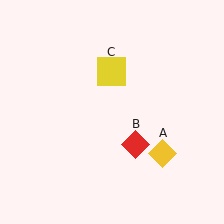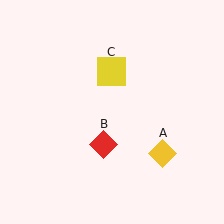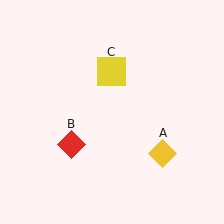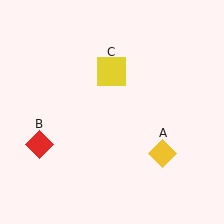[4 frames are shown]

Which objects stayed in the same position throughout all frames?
Yellow diamond (object A) and yellow square (object C) remained stationary.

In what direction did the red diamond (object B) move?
The red diamond (object B) moved left.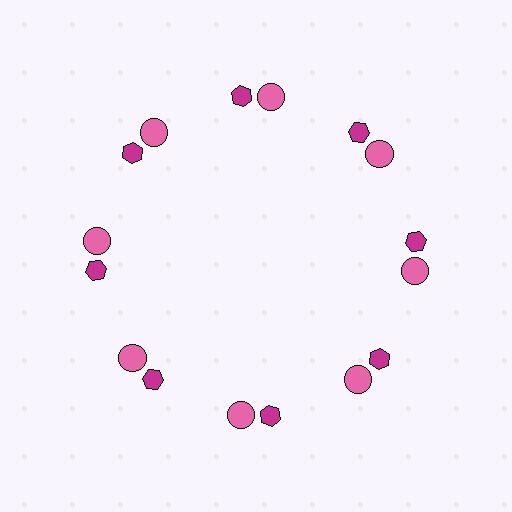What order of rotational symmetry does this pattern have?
This pattern has 8-fold rotational symmetry.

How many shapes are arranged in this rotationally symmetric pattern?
There are 16 shapes, arranged in 8 groups of 2.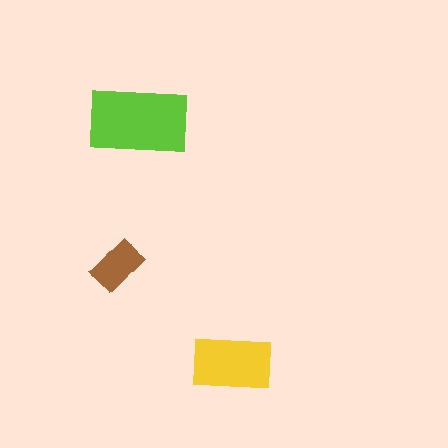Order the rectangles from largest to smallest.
the lime one, the yellow one, the brown one.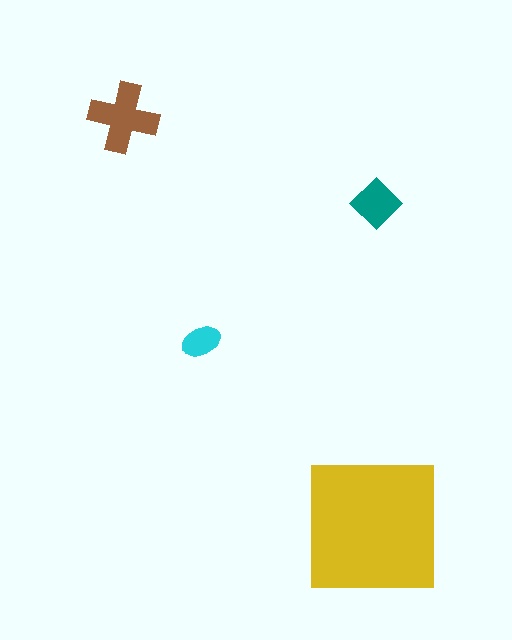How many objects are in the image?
There are 4 objects in the image.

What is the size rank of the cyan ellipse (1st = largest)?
4th.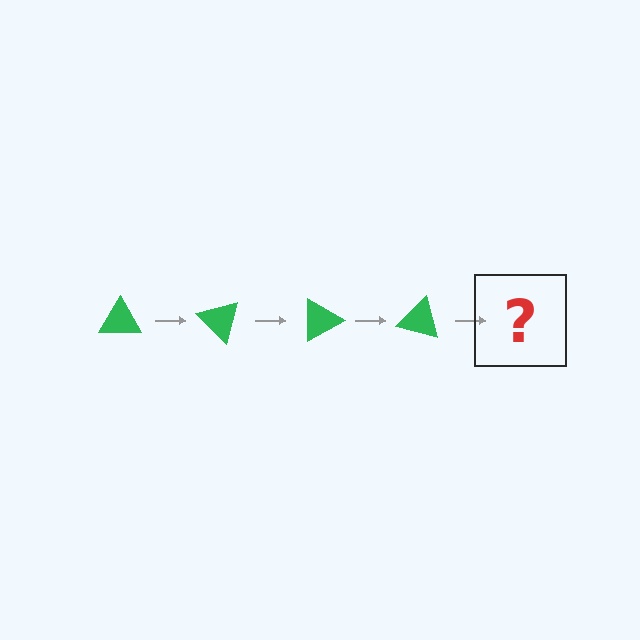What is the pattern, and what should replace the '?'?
The pattern is that the triangle rotates 45 degrees each step. The '?' should be a green triangle rotated 180 degrees.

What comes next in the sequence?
The next element should be a green triangle rotated 180 degrees.